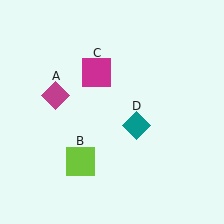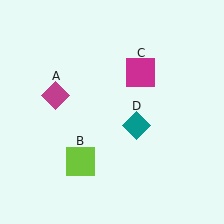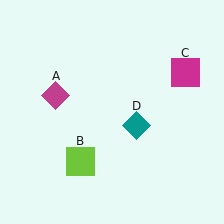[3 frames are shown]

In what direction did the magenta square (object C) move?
The magenta square (object C) moved right.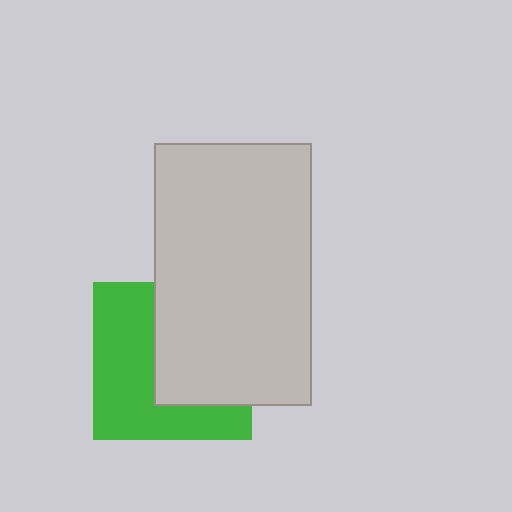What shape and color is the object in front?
The object in front is a light gray rectangle.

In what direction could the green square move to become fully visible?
The green square could move left. That would shift it out from behind the light gray rectangle entirely.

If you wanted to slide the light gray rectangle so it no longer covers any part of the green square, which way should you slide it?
Slide it right — that is the most direct way to separate the two shapes.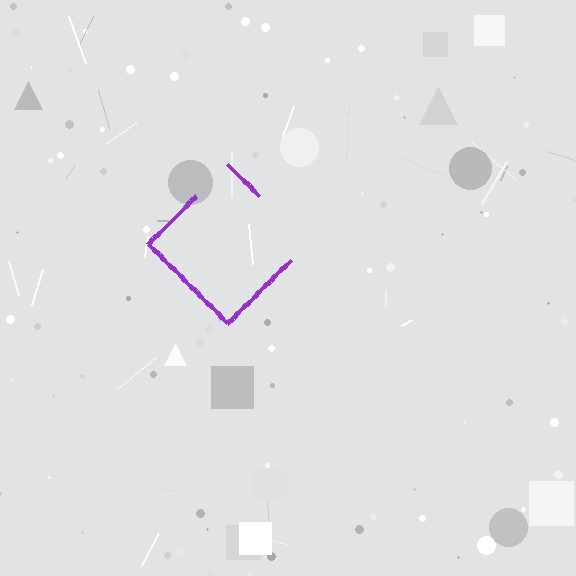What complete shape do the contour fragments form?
The contour fragments form a diamond.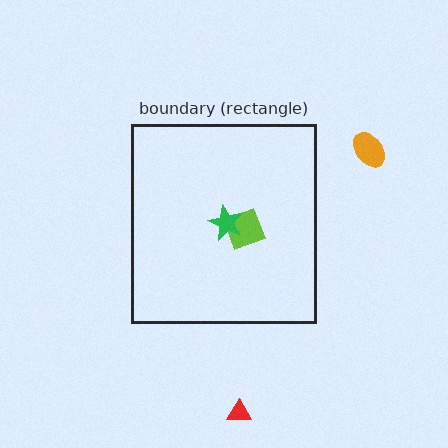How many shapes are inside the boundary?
2 inside, 2 outside.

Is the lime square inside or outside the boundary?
Inside.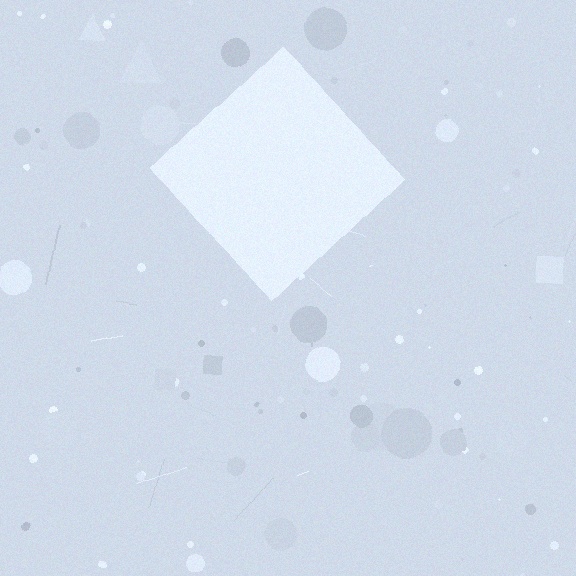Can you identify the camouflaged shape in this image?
The camouflaged shape is a diamond.